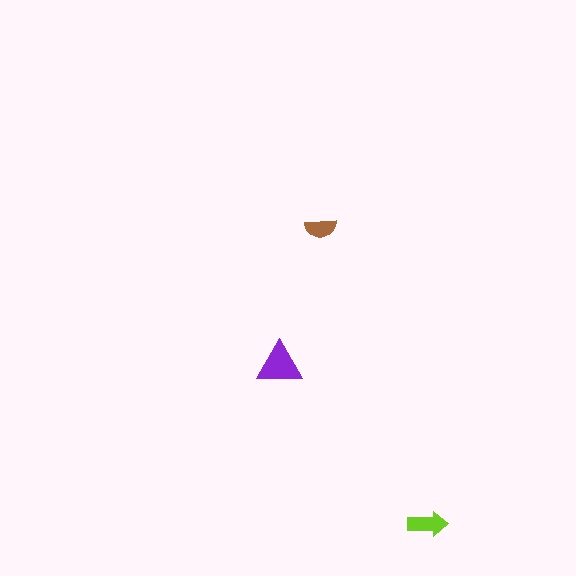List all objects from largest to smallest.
The purple triangle, the lime arrow, the brown semicircle.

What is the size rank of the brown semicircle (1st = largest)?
3rd.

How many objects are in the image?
There are 3 objects in the image.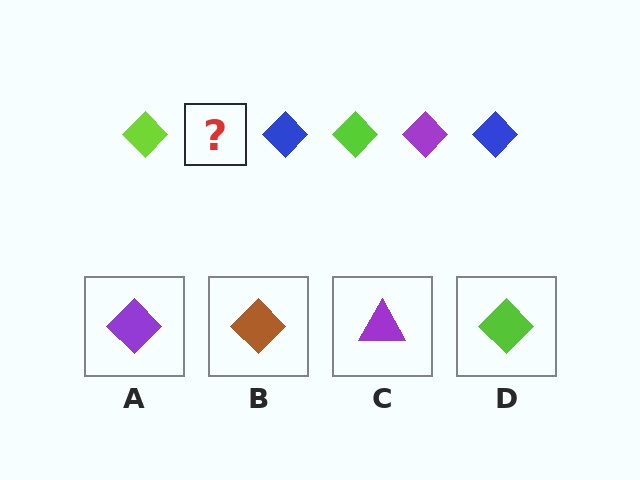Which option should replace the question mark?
Option A.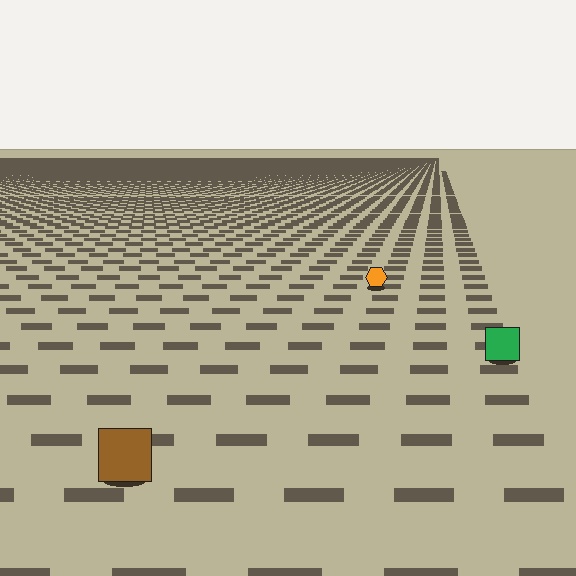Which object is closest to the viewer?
The brown square is closest. The texture marks near it are larger and more spread out.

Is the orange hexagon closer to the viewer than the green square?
No. The green square is closer — you can tell from the texture gradient: the ground texture is coarser near it.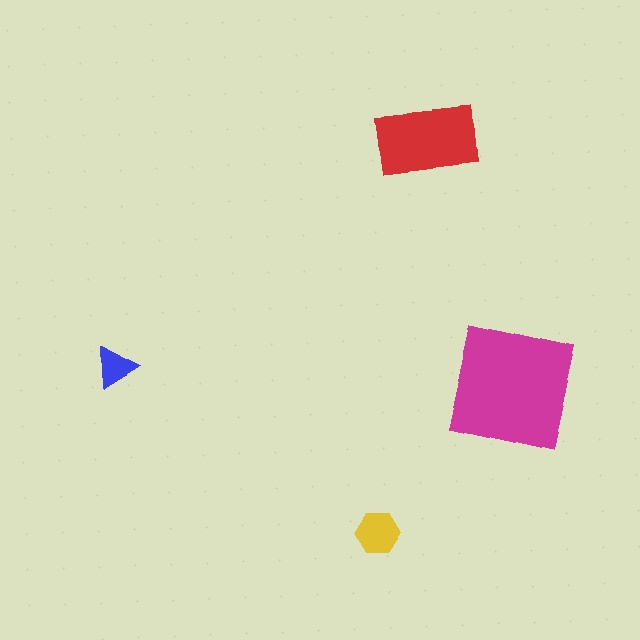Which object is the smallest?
The blue triangle.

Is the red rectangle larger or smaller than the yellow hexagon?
Larger.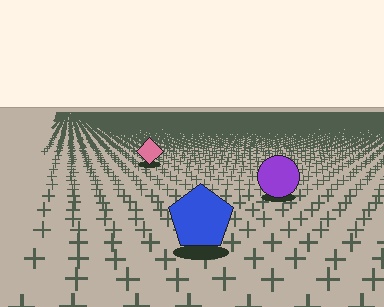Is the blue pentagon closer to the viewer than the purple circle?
Yes. The blue pentagon is closer — you can tell from the texture gradient: the ground texture is coarser near it.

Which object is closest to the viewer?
The blue pentagon is closest. The texture marks near it are larger and more spread out.